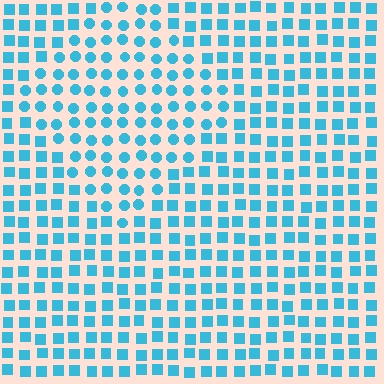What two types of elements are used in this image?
The image uses circles inside the diamond region and squares outside it.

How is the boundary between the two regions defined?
The boundary is defined by a change in element shape: circles inside vs. squares outside. All elements share the same color and spacing.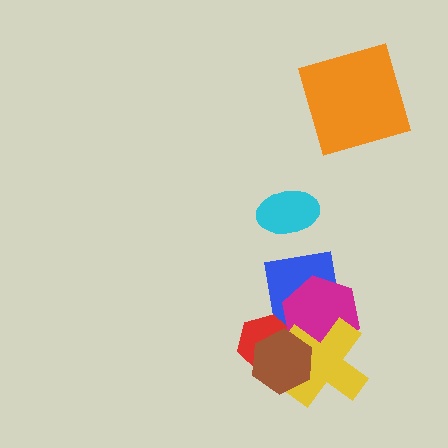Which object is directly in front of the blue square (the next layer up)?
The red hexagon is directly in front of the blue square.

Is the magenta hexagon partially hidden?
Yes, it is partially covered by another shape.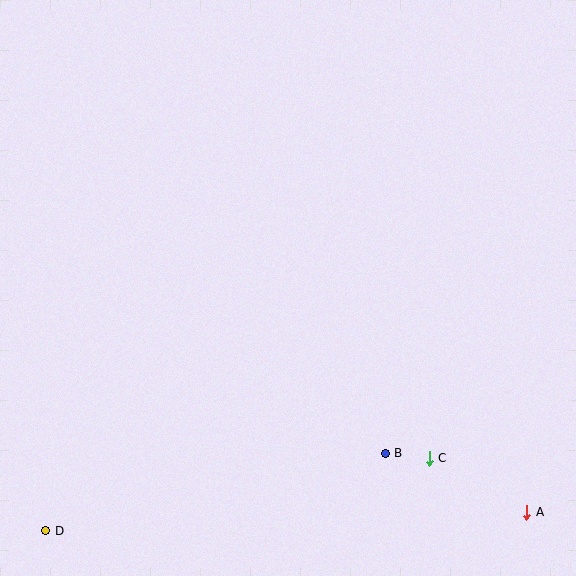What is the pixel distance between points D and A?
The distance between D and A is 482 pixels.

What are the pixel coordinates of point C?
Point C is at (429, 458).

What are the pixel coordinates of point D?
Point D is at (46, 531).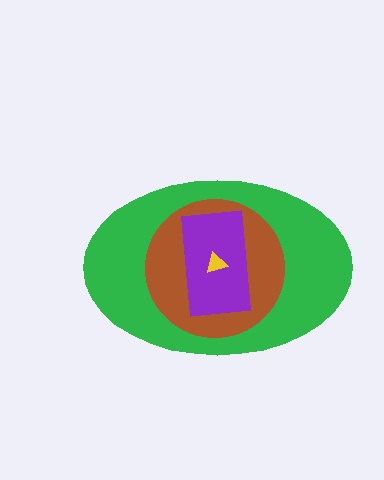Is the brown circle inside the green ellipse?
Yes.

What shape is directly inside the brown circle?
The purple rectangle.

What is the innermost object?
The yellow triangle.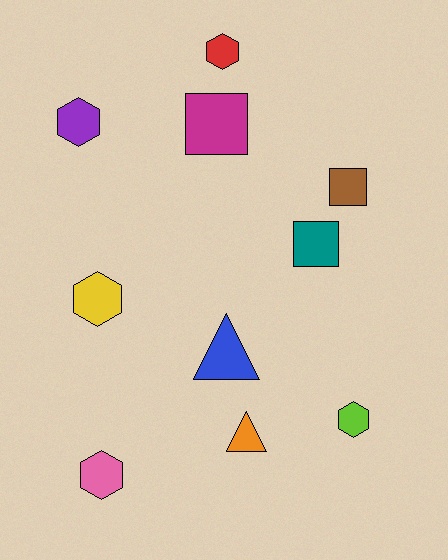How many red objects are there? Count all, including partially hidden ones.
There is 1 red object.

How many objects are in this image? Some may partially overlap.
There are 10 objects.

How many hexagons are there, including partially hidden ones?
There are 5 hexagons.